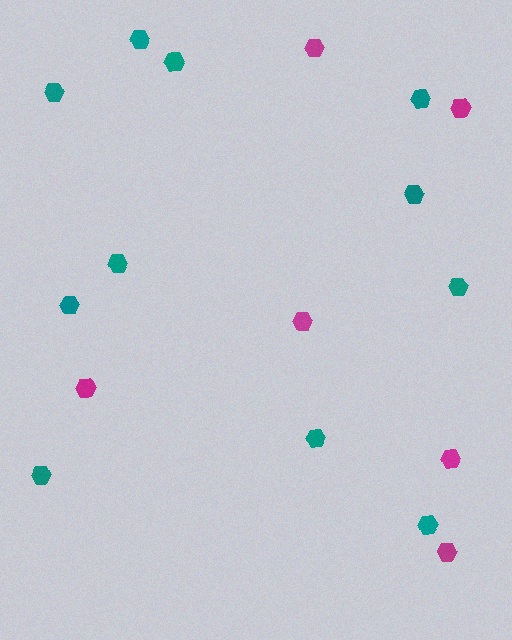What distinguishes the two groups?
There are 2 groups: one group of magenta hexagons (6) and one group of teal hexagons (11).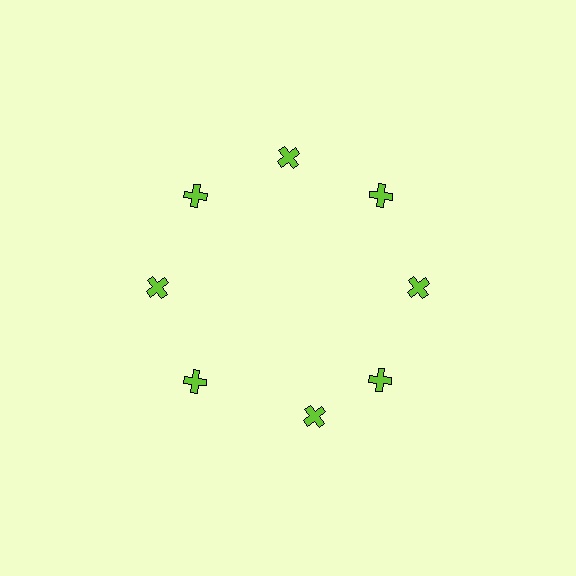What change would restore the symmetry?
The symmetry would be restored by rotating it back into even spacing with its neighbors so that all 8 crosses sit at equal angles and equal distance from the center.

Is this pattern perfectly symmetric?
No. The 8 lime crosses are arranged in a ring, but one element near the 6 o'clock position is rotated out of alignment along the ring, breaking the 8-fold rotational symmetry.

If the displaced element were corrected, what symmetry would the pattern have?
It would have 8-fold rotational symmetry — the pattern would map onto itself every 45 degrees.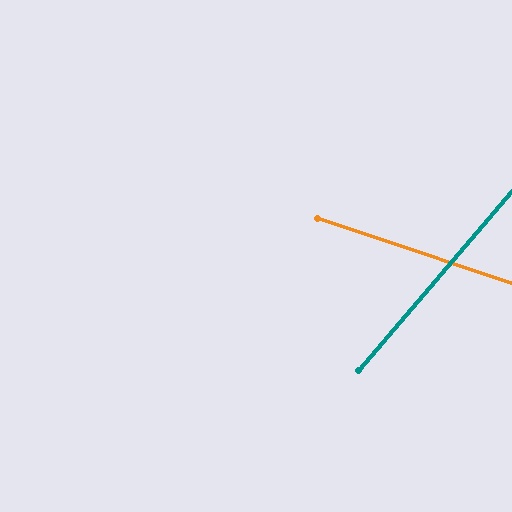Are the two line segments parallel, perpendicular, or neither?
Neither parallel nor perpendicular — they differ by about 68°.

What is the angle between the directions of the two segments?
Approximately 68 degrees.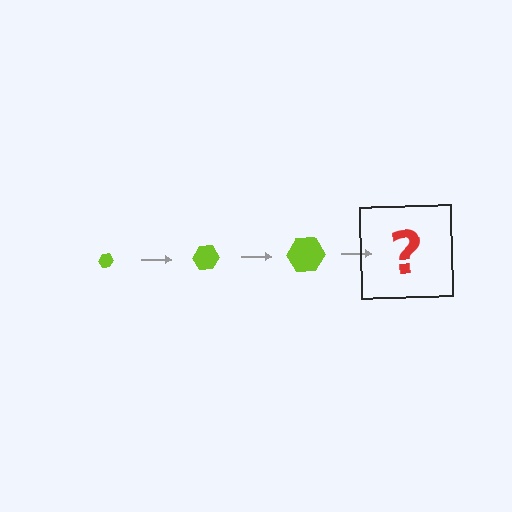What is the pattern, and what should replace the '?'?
The pattern is that the hexagon gets progressively larger each step. The '?' should be a lime hexagon, larger than the previous one.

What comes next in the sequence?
The next element should be a lime hexagon, larger than the previous one.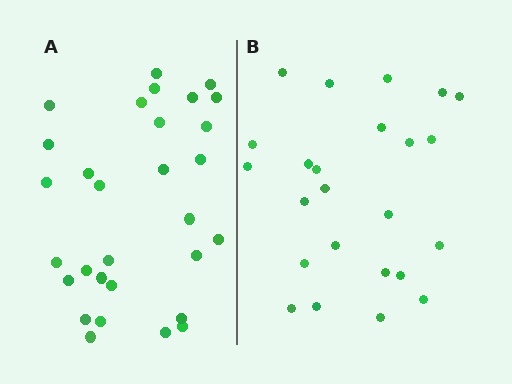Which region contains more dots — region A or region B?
Region A (the left region) has more dots.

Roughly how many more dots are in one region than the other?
Region A has about 6 more dots than region B.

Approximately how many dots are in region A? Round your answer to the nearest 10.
About 30 dots.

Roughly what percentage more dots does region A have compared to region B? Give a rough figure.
About 25% more.